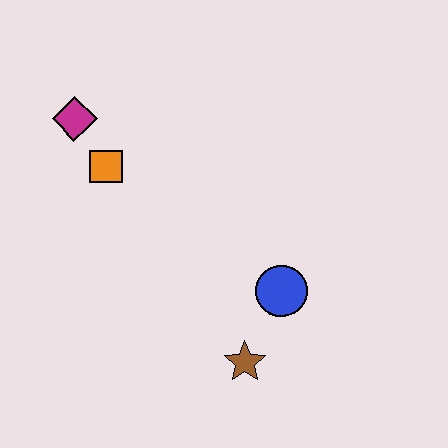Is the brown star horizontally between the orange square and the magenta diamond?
No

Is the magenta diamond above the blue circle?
Yes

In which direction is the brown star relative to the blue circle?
The brown star is below the blue circle.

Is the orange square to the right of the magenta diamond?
Yes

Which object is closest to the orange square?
The magenta diamond is closest to the orange square.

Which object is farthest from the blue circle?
The magenta diamond is farthest from the blue circle.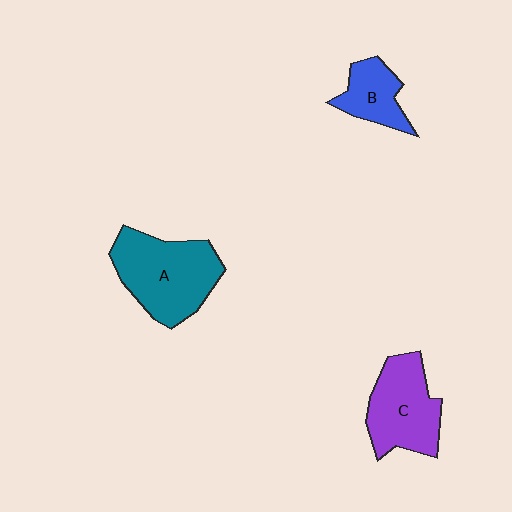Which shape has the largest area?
Shape A (teal).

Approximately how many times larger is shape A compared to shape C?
Approximately 1.2 times.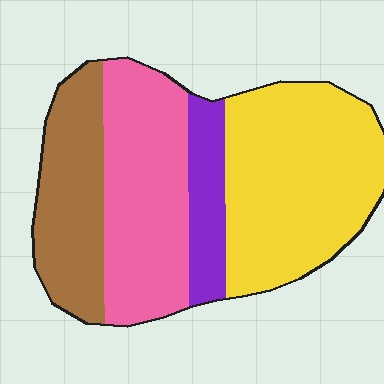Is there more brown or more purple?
Brown.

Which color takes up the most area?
Yellow, at roughly 40%.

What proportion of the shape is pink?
Pink takes up about one third (1/3) of the shape.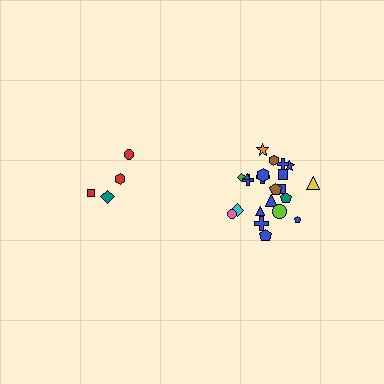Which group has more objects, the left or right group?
The right group.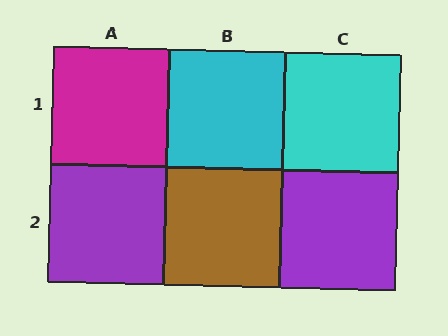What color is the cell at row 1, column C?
Cyan.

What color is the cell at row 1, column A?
Magenta.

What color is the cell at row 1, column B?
Cyan.